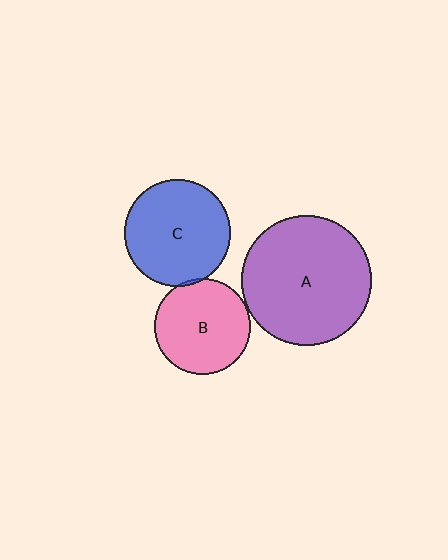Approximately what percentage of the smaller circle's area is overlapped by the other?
Approximately 5%.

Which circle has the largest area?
Circle A (purple).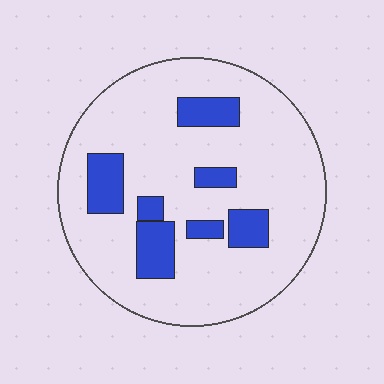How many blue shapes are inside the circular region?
7.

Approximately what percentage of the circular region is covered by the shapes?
Approximately 20%.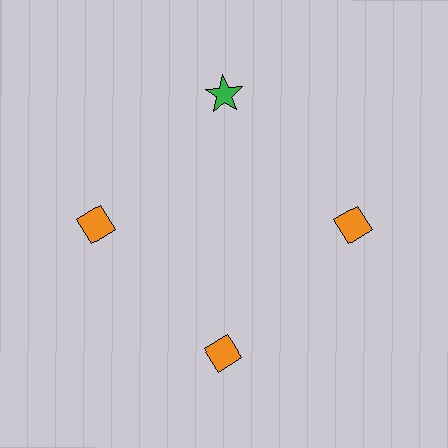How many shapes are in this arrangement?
There are 4 shapes arranged in a ring pattern.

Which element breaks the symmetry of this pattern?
The green star at roughly the 12 o'clock position breaks the symmetry. All other shapes are orange diamonds.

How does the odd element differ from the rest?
It differs in both color (green instead of orange) and shape (star instead of diamond).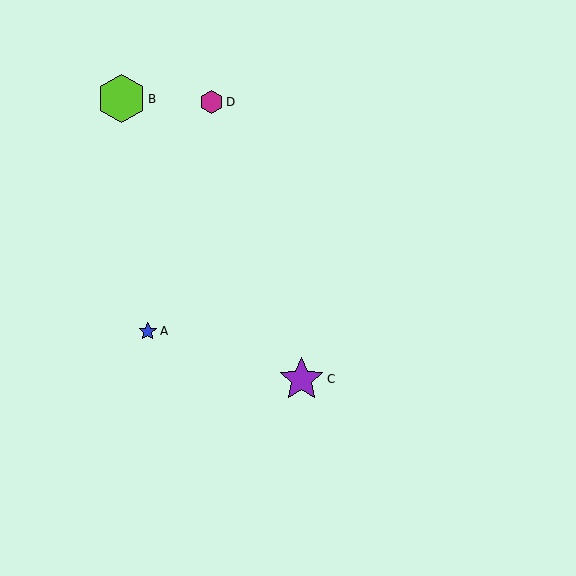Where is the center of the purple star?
The center of the purple star is at (302, 379).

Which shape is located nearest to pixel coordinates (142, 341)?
The blue star (labeled A) at (148, 331) is nearest to that location.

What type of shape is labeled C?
Shape C is a purple star.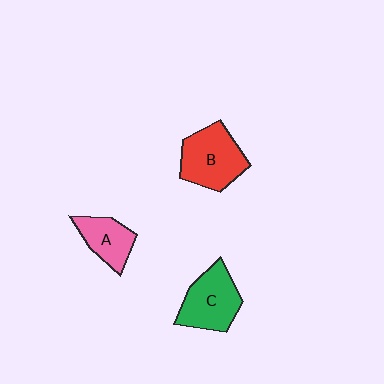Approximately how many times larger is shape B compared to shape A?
Approximately 1.6 times.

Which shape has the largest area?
Shape B (red).